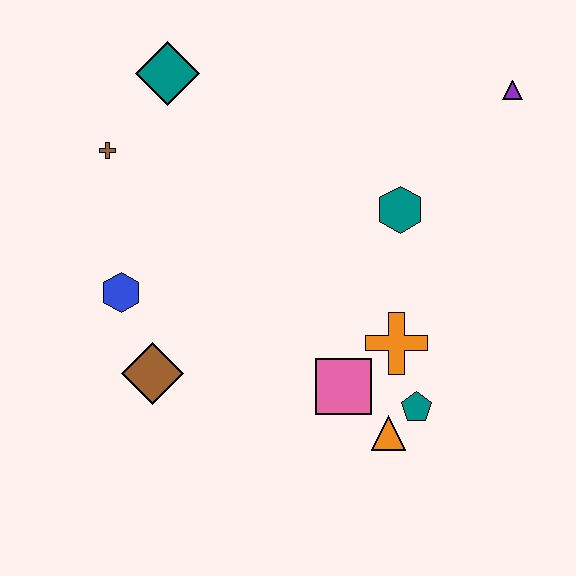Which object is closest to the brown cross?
The teal diamond is closest to the brown cross.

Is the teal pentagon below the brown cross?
Yes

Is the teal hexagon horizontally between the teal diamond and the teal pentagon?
Yes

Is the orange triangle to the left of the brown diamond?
No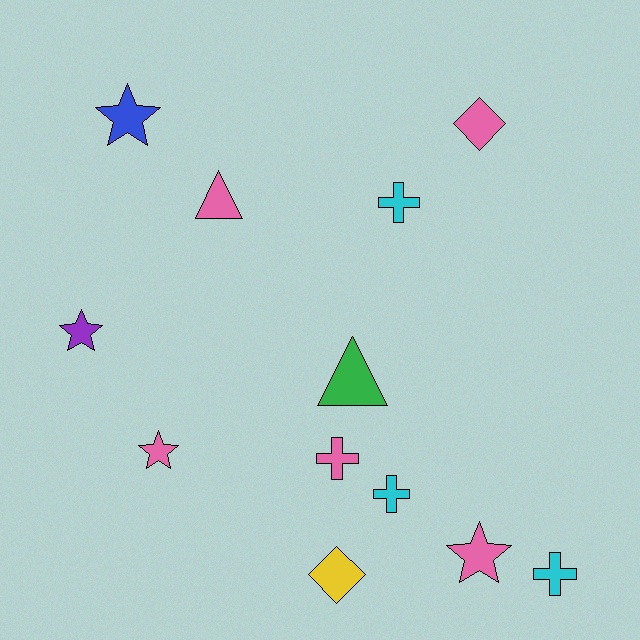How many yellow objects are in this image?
There is 1 yellow object.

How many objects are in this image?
There are 12 objects.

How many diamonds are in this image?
There are 2 diamonds.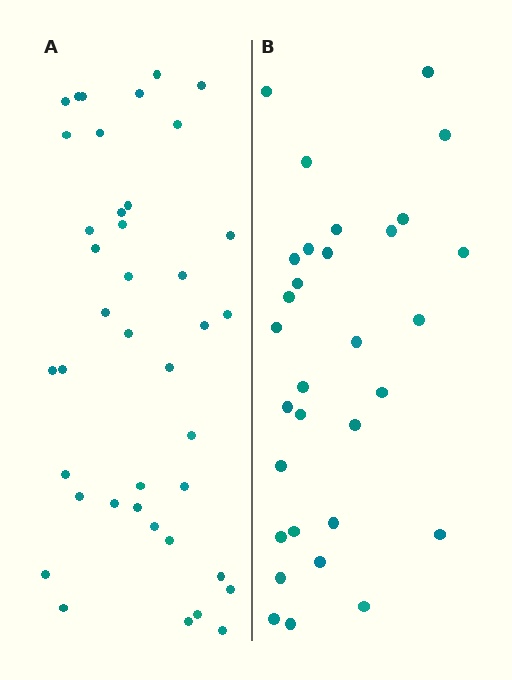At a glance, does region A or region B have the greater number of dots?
Region A (the left region) has more dots.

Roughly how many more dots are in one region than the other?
Region A has roughly 8 or so more dots than region B.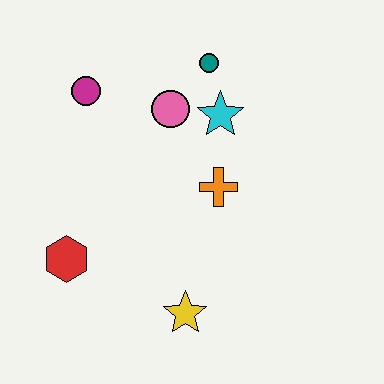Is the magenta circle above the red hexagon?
Yes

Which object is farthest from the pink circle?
The yellow star is farthest from the pink circle.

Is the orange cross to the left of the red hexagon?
No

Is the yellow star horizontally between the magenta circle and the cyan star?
Yes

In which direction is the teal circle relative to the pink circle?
The teal circle is above the pink circle.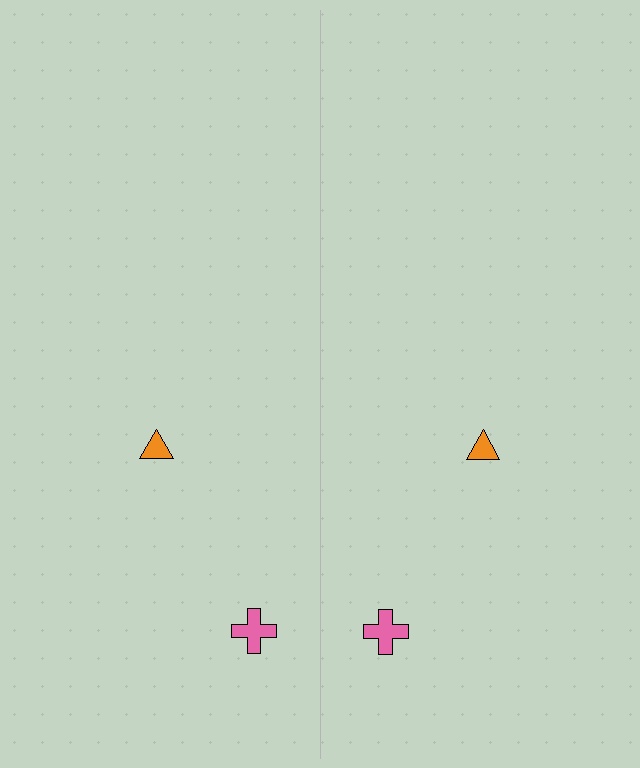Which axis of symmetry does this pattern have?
The pattern has a vertical axis of symmetry running through the center of the image.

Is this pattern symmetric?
Yes, this pattern has bilateral (reflection) symmetry.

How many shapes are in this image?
There are 4 shapes in this image.